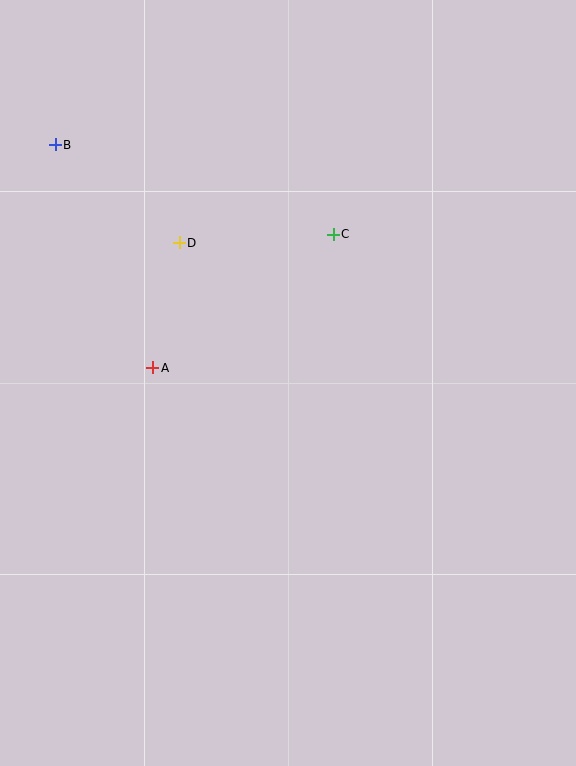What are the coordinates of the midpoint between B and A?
The midpoint between B and A is at (104, 256).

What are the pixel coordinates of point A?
Point A is at (153, 368).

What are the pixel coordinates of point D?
Point D is at (179, 243).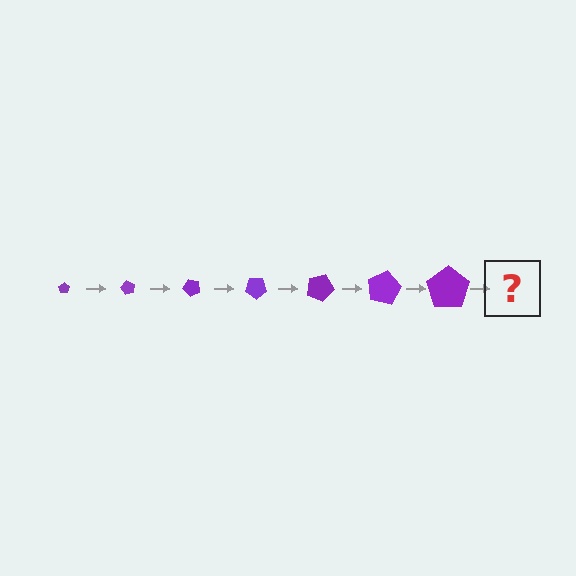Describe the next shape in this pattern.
It should be a pentagon, larger than the previous one and rotated 420 degrees from the start.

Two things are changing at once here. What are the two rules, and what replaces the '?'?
The two rules are that the pentagon grows larger each step and it rotates 60 degrees each step. The '?' should be a pentagon, larger than the previous one and rotated 420 degrees from the start.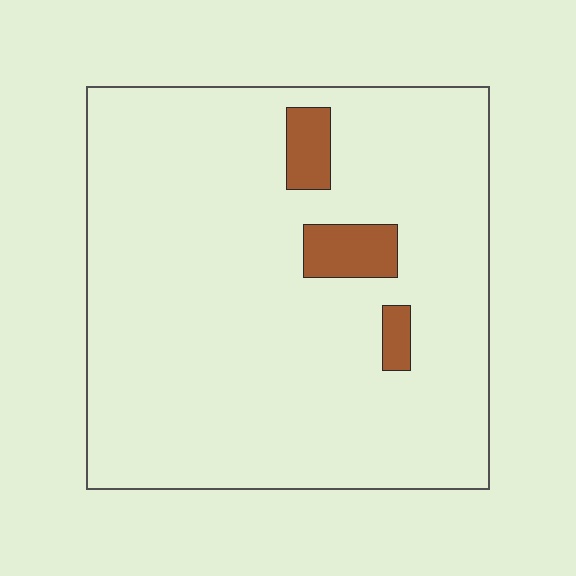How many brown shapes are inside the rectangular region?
3.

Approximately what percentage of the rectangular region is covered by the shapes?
Approximately 5%.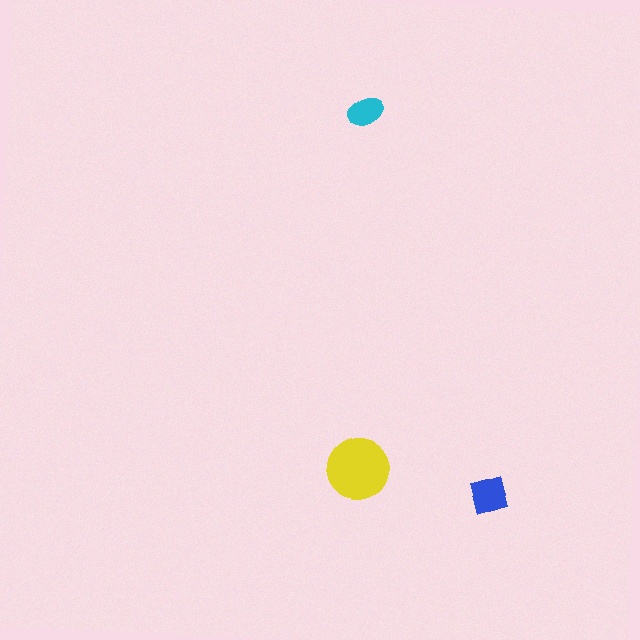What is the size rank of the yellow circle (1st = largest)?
1st.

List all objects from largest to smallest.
The yellow circle, the blue square, the cyan ellipse.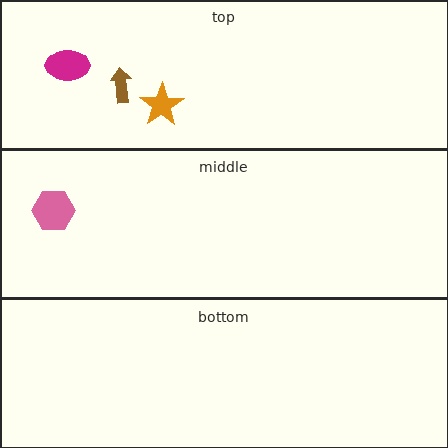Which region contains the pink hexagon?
The middle region.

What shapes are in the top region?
The orange star, the brown arrow, the magenta ellipse.